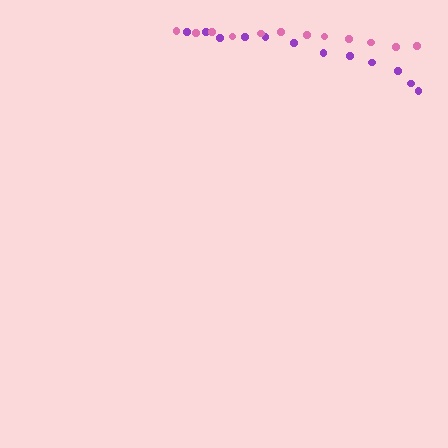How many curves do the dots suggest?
There are 2 distinct paths.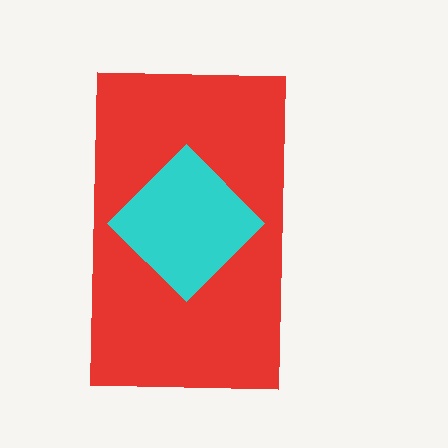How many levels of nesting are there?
2.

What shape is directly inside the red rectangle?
The cyan diamond.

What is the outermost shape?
The red rectangle.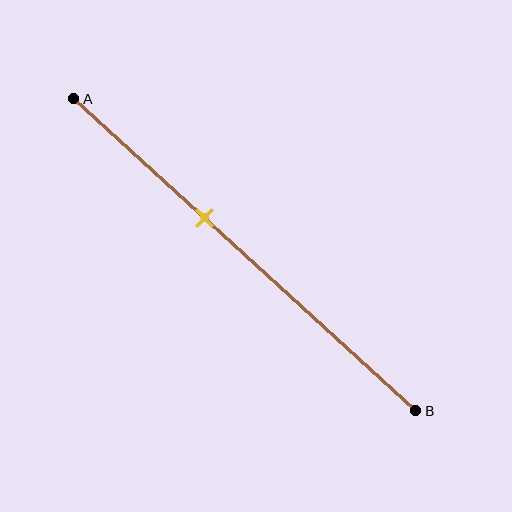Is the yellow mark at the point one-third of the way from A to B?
No, the mark is at about 40% from A, not at the 33% one-third point.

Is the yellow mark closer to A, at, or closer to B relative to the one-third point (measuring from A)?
The yellow mark is closer to point B than the one-third point of segment AB.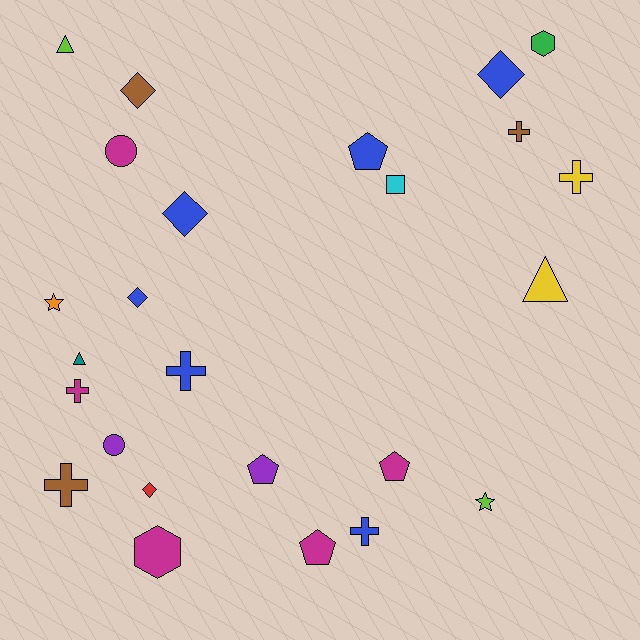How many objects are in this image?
There are 25 objects.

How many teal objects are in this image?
There is 1 teal object.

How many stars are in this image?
There are 2 stars.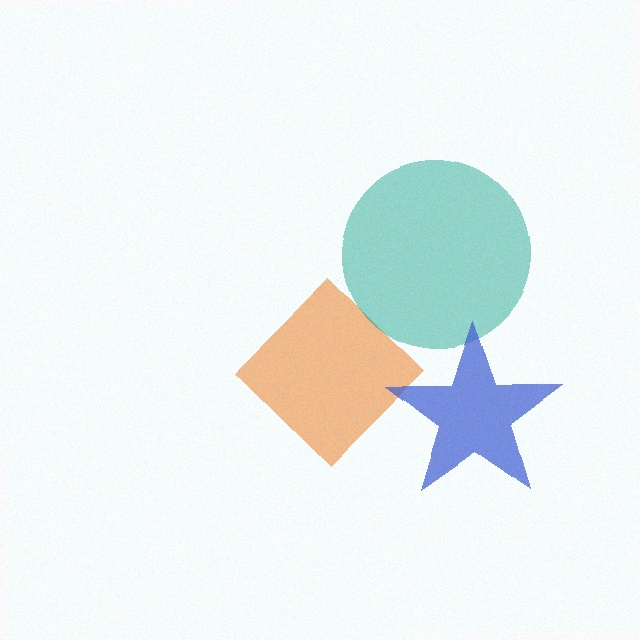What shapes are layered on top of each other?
The layered shapes are: an orange diamond, a teal circle, a blue star.